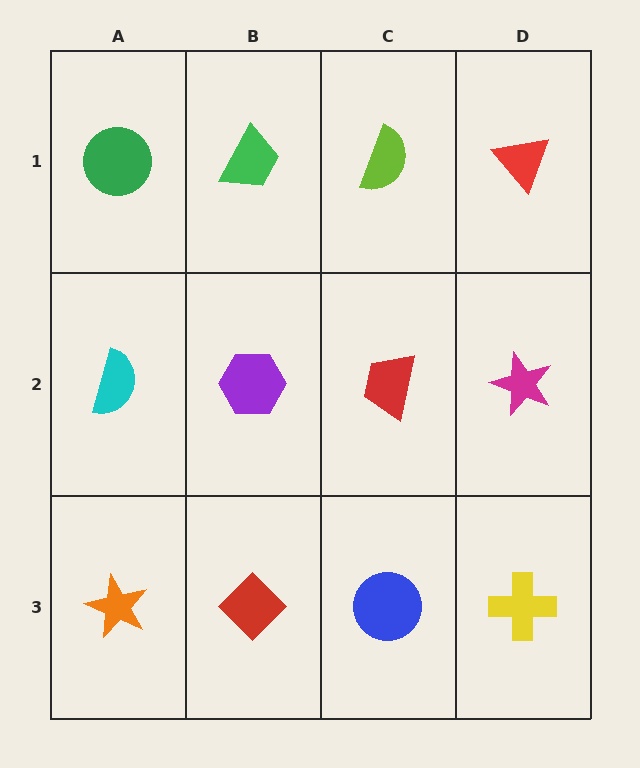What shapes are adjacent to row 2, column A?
A green circle (row 1, column A), an orange star (row 3, column A), a purple hexagon (row 2, column B).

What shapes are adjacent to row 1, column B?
A purple hexagon (row 2, column B), a green circle (row 1, column A), a lime semicircle (row 1, column C).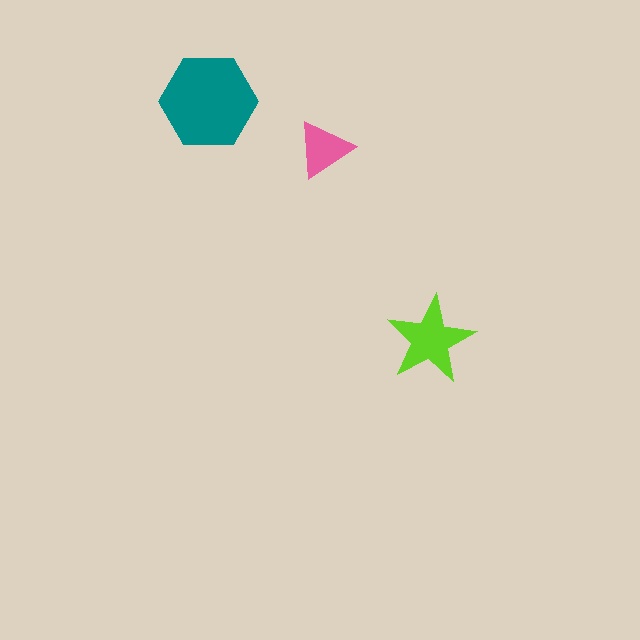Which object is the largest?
The teal hexagon.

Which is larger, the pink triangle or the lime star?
The lime star.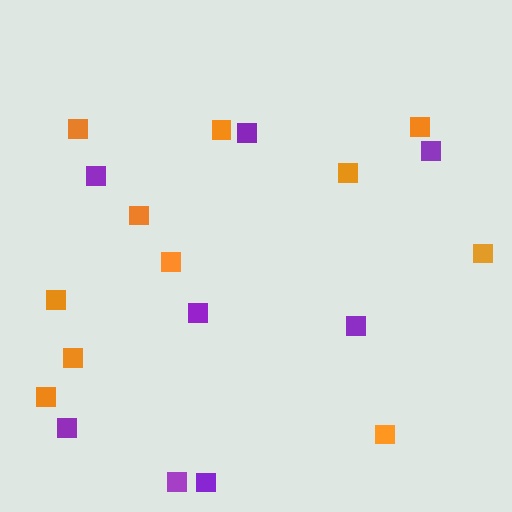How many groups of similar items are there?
There are 2 groups: one group of purple squares (8) and one group of orange squares (11).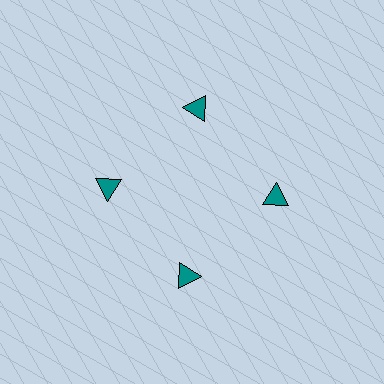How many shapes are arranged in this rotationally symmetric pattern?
There are 4 shapes, arranged in 4 groups of 1.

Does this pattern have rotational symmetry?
Yes, this pattern has 4-fold rotational symmetry. It looks the same after rotating 90 degrees around the center.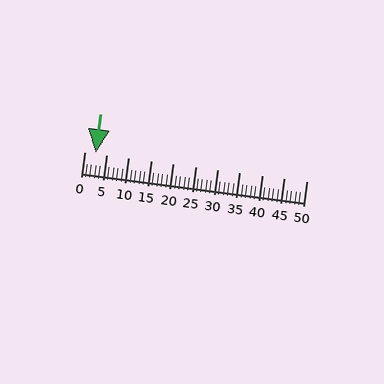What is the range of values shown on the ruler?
The ruler shows values from 0 to 50.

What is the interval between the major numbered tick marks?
The major tick marks are spaced 5 units apart.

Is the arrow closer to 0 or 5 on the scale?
The arrow is closer to 5.